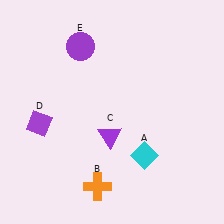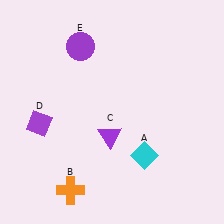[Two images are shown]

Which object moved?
The orange cross (B) moved left.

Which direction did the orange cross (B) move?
The orange cross (B) moved left.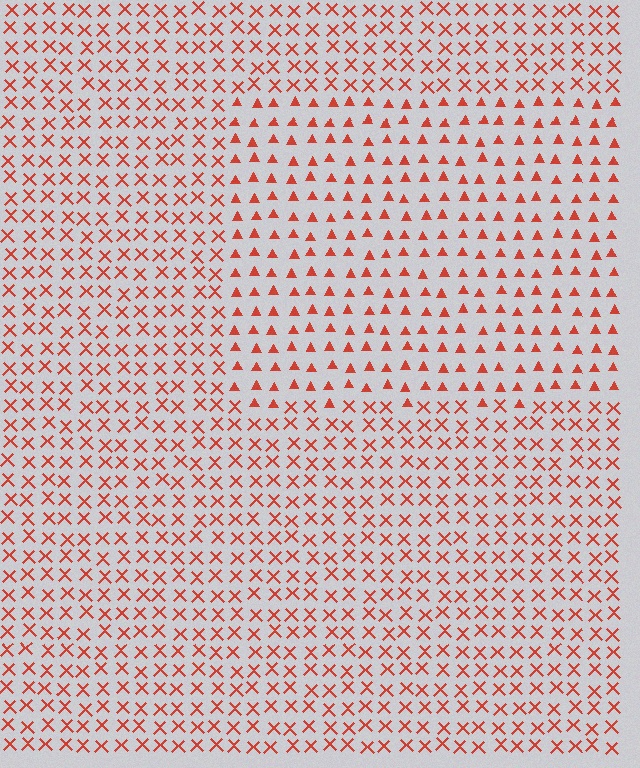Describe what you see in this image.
The image is filled with small red elements arranged in a uniform grid. A rectangle-shaped region contains triangles, while the surrounding area contains X marks. The boundary is defined purely by the change in element shape.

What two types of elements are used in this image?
The image uses triangles inside the rectangle region and X marks outside it.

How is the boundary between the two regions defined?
The boundary is defined by a change in element shape: triangles inside vs. X marks outside. All elements share the same color and spacing.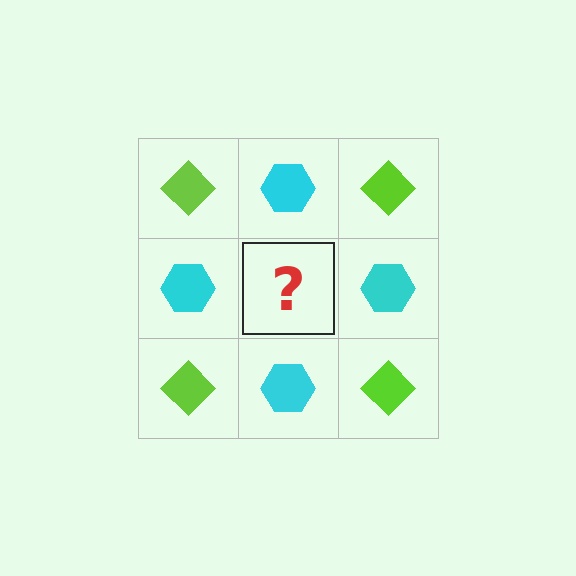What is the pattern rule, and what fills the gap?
The rule is that it alternates lime diamond and cyan hexagon in a checkerboard pattern. The gap should be filled with a lime diamond.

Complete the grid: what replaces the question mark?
The question mark should be replaced with a lime diamond.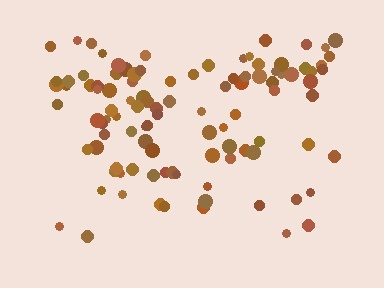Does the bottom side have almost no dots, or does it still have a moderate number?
Still a moderate number, just noticeably fewer than the top.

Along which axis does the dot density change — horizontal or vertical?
Vertical.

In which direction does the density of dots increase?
From bottom to top, with the top side densest.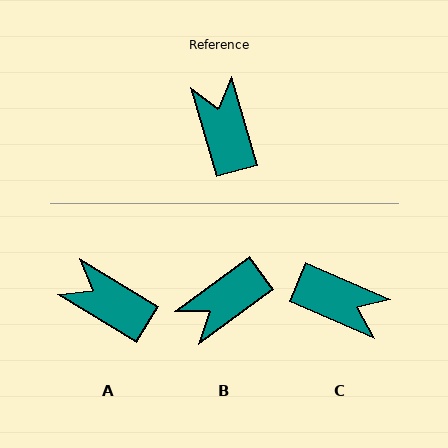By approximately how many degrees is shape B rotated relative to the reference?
Approximately 110 degrees counter-clockwise.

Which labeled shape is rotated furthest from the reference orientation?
C, about 130 degrees away.